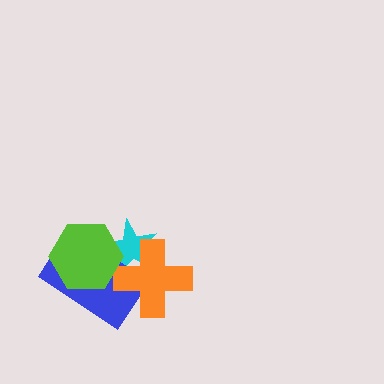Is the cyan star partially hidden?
Yes, it is partially covered by another shape.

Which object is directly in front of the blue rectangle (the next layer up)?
The orange cross is directly in front of the blue rectangle.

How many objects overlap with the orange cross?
2 objects overlap with the orange cross.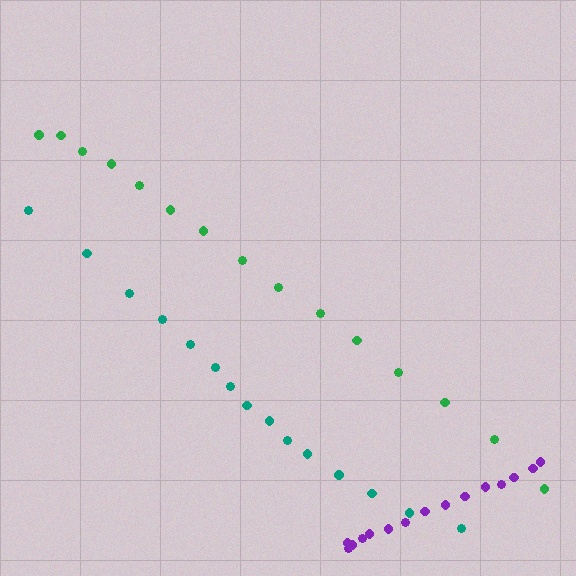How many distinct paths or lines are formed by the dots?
There are 3 distinct paths.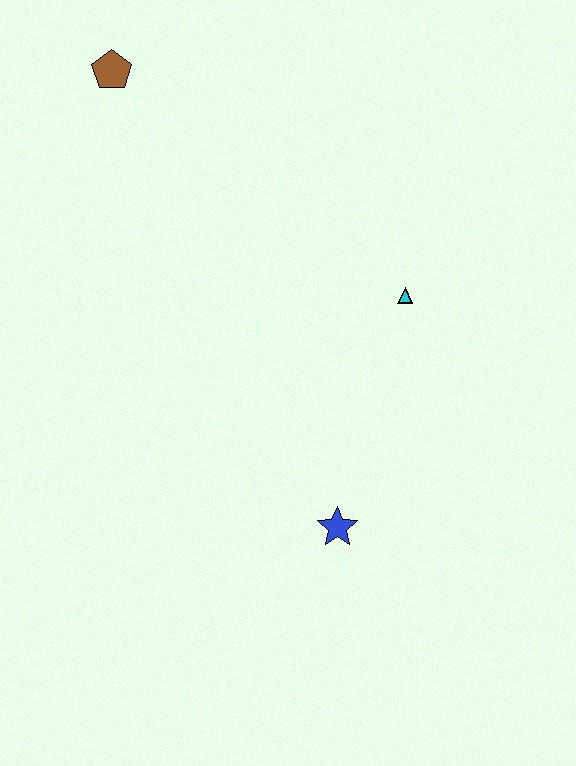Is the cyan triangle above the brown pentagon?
No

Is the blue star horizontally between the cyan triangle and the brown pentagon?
Yes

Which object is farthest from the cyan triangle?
The brown pentagon is farthest from the cyan triangle.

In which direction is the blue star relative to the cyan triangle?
The blue star is below the cyan triangle.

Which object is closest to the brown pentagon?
The cyan triangle is closest to the brown pentagon.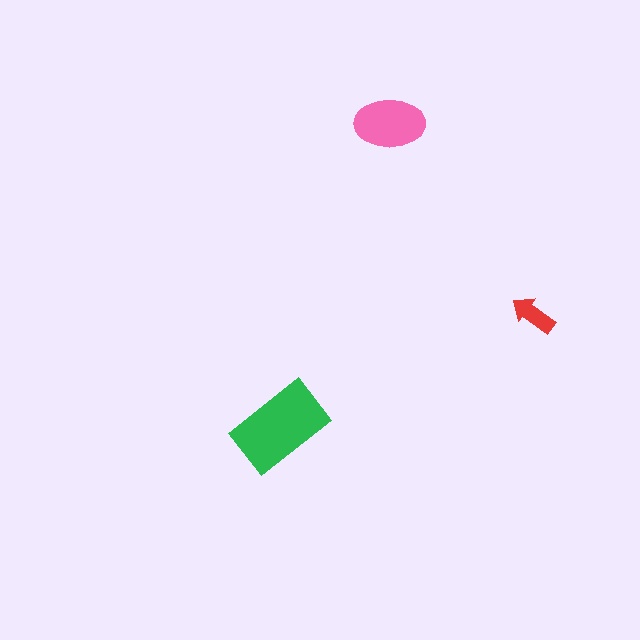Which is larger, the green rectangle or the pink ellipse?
The green rectangle.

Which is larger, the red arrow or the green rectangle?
The green rectangle.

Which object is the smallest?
The red arrow.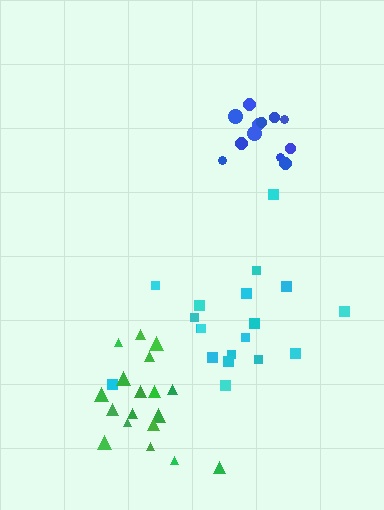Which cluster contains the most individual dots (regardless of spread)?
Cyan (19).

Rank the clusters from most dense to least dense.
blue, green, cyan.